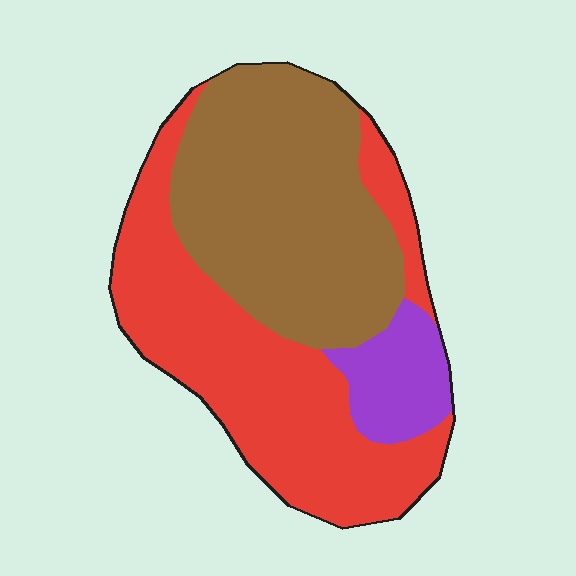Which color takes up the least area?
Purple, at roughly 10%.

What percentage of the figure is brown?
Brown covers about 45% of the figure.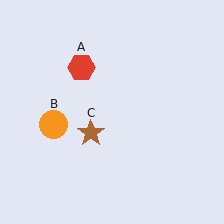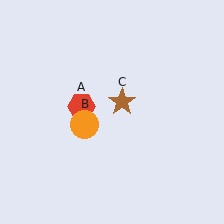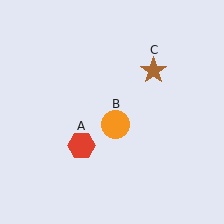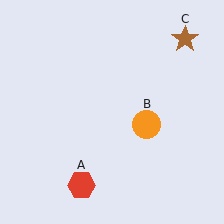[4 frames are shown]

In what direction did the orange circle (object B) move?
The orange circle (object B) moved right.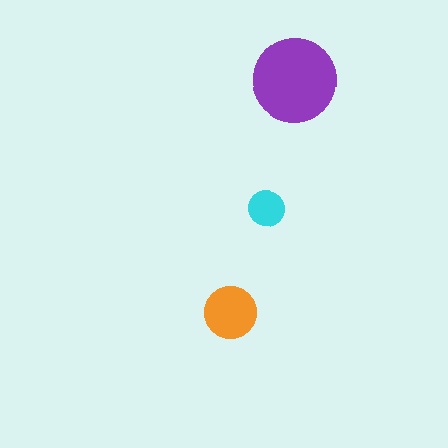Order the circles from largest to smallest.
the purple one, the orange one, the cyan one.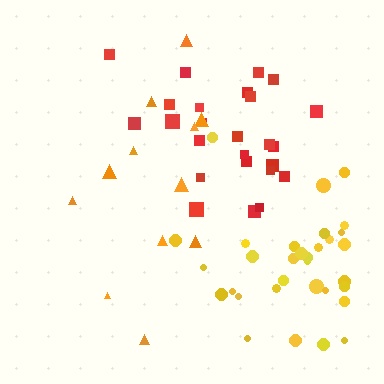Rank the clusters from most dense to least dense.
red, yellow, orange.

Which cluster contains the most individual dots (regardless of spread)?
Yellow (33).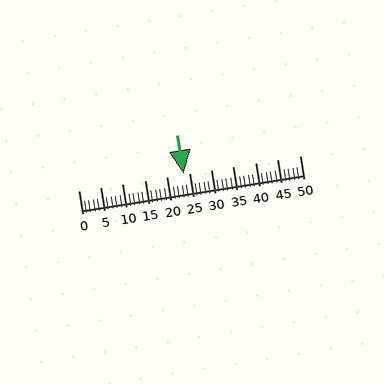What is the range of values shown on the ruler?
The ruler shows values from 0 to 50.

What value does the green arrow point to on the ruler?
The green arrow points to approximately 24.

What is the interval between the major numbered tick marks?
The major tick marks are spaced 5 units apart.